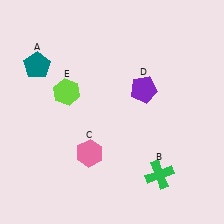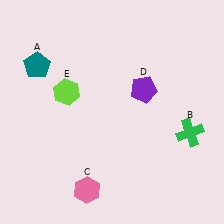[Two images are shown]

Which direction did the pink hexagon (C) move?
The pink hexagon (C) moved down.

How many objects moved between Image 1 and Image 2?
2 objects moved between the two images.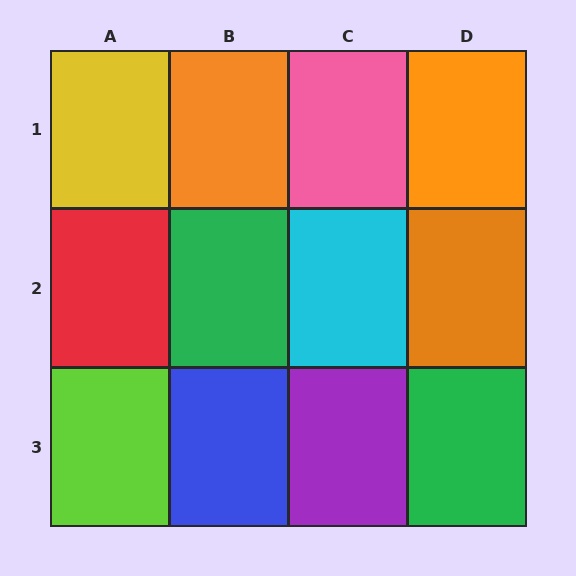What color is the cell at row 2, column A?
Red.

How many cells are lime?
1 cell is lime.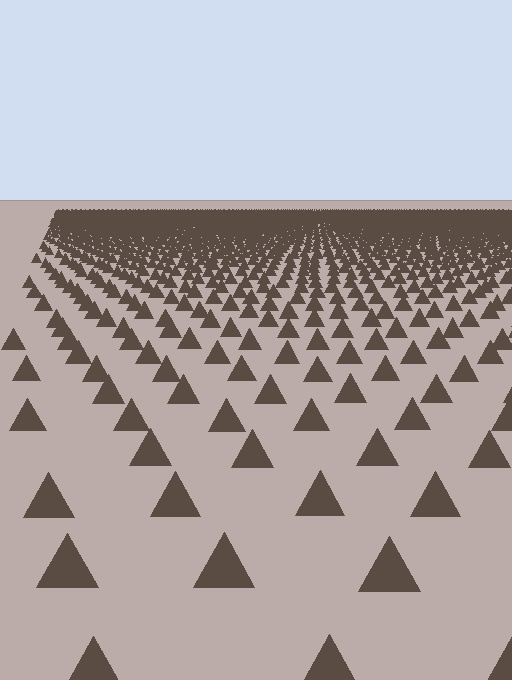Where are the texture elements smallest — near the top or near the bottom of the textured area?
Near the top.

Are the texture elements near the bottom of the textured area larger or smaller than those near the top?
Larger. Near the bottom, elements are closer to the viewer and appear at a bigger on-screen size.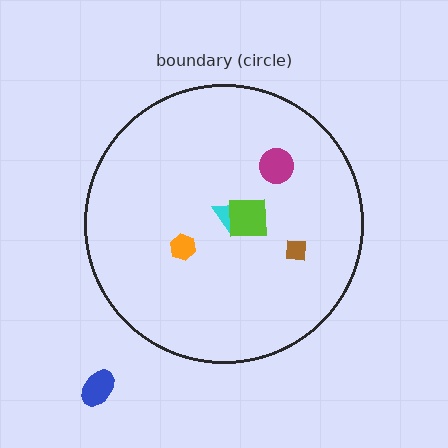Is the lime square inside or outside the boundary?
Inside.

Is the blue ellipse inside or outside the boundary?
Outside.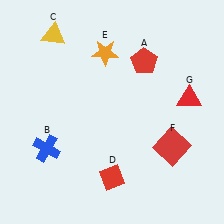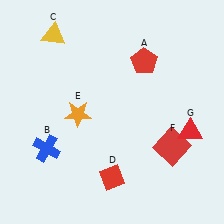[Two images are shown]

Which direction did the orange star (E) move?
The orange star (E) moved down.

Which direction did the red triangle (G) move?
The red triangle (G) moved down.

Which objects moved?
The objects that moved are: the orange star (E), the red triangle (G).